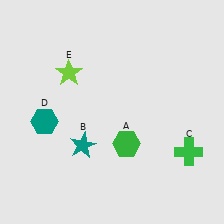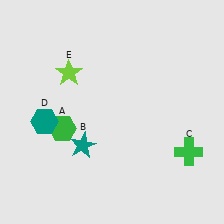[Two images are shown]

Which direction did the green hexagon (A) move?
The green hexagon (A) moved left.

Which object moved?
The green hexagon (A) moved left.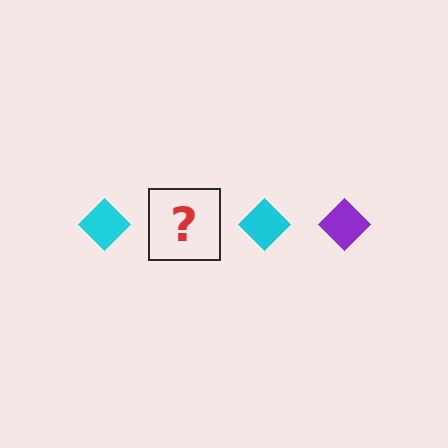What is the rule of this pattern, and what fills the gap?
The rule is that the pattern cycles through cyan, purple diamonds. The gap should be filled with a purple diamond.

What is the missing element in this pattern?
The missing element is a purple diamond.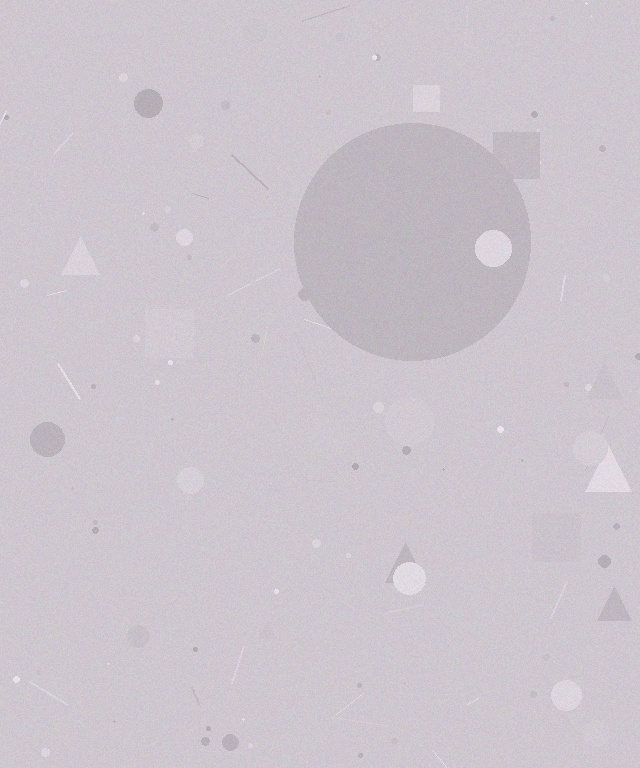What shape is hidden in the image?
A circle is hidden in the image.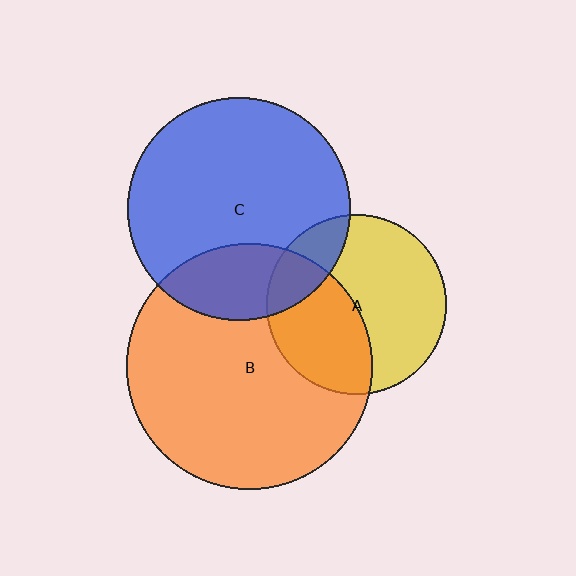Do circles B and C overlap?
Yes.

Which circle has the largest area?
Circle B (orange).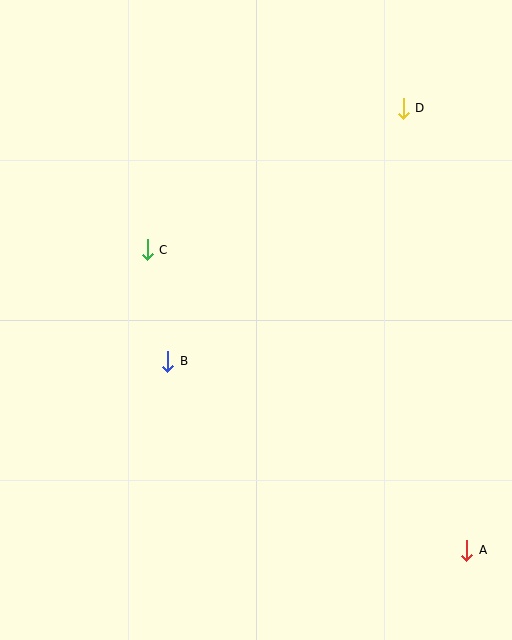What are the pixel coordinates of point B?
Point B is at (168, 361).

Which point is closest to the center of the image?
Point B at (168, 361) is closest to the center.